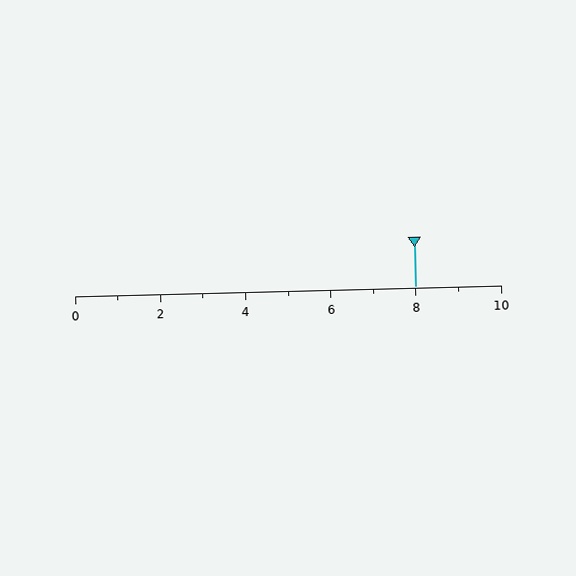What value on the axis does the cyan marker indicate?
The marker indicates approximately 8.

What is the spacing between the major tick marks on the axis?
The major ticks are spaced 2 apart.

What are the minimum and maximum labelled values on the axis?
The axis runs from 0 to 10.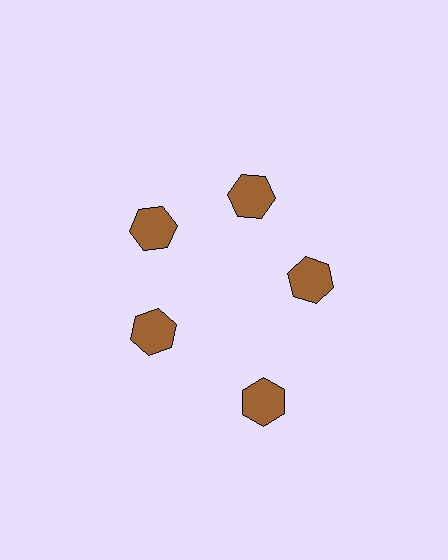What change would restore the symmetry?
The symmetry would be restored by moving it inward, back onto the ring so that all 5 hexagons sit at equal angles and equal distance from the center.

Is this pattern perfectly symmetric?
No. The 5 brown hexagons are arranged in a ring, but one element near the 5 o'clock position is pushed outward from the center, breaking the 5-fold rotational symmetry.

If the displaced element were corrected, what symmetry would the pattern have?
It would have 5-fold rotational symmetry — the pattern would map onto itself every 72 degrees.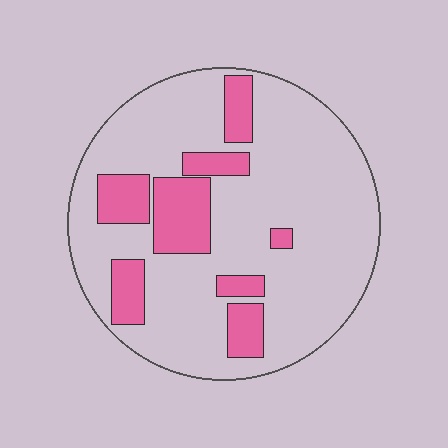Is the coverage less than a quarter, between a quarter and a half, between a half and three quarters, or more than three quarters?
Less than a quarter.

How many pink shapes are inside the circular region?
8.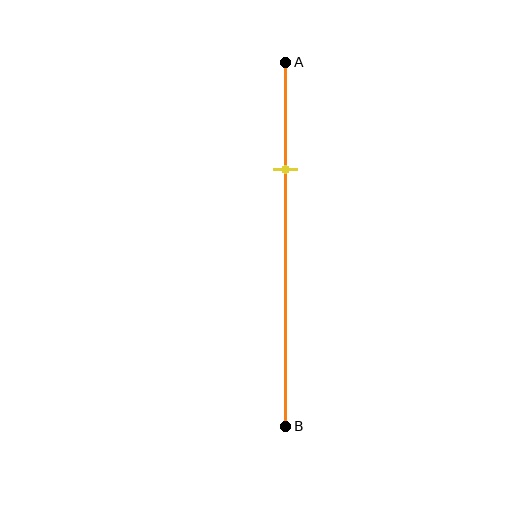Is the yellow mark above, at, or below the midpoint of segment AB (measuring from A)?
The yellow mark is above the midpoint of segment AB.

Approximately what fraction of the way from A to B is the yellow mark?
The yellow mark is approximately 30% of the way from A to B.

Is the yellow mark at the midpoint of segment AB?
No, the mark is at about 30% from A, not at the 50% midpoint.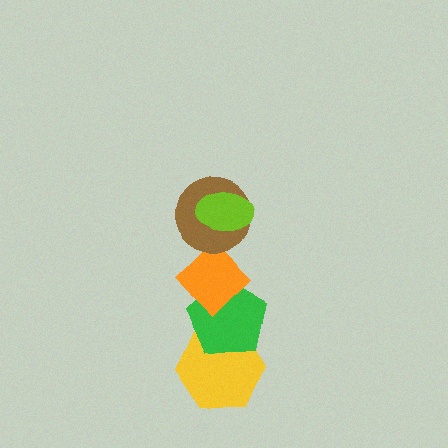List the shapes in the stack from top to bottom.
From top to bottom: the lime ellipse, the brown circle, the orange diamond, the green pentagon, the yellow hexagon.